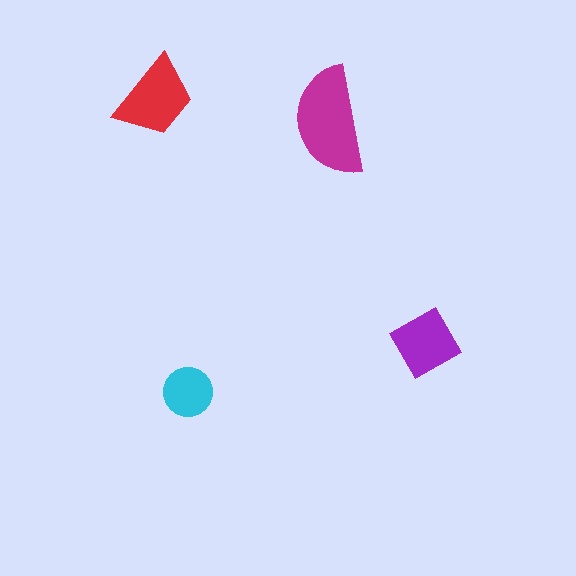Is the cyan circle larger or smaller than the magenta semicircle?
Smaller.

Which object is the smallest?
The cyan circle.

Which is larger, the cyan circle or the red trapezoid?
The red trapezoid.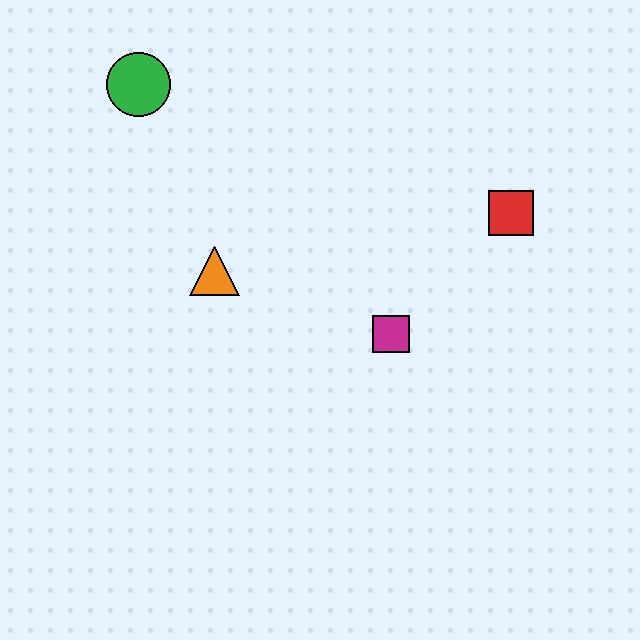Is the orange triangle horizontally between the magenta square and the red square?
No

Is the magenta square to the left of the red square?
Yes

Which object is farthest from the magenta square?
The green circle is farthest from the magenta square.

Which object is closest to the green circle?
The orange triangle is closest to the green circle.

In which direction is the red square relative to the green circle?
The red square is to the right of the green circle.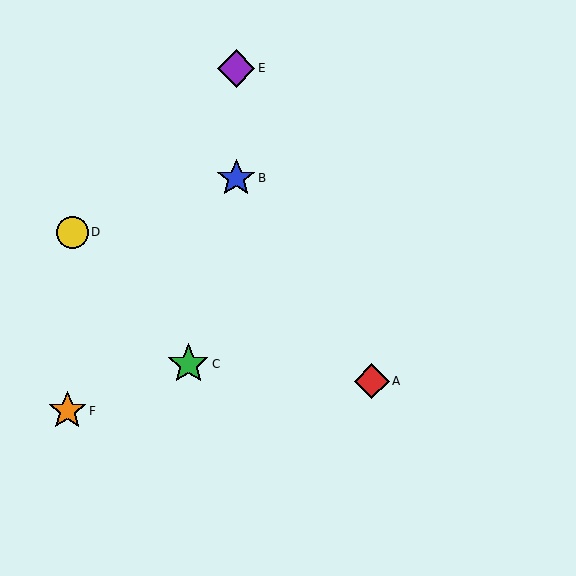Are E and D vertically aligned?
No, E is at x≈236 and D is at x≈72.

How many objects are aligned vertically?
2 objects (B, E) are aligned vertically.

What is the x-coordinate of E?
Object E is at x≈236.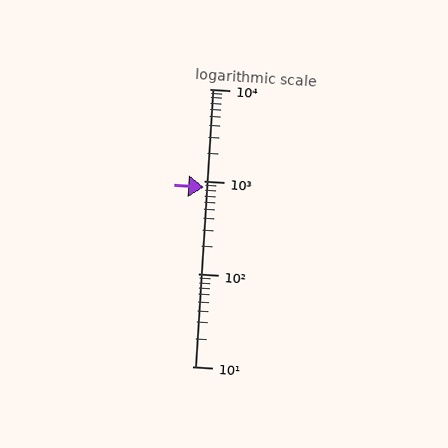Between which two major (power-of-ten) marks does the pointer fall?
The pointer is between 100 and 1000.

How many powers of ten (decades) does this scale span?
The scale spans 3 decades, from 10 to 10000.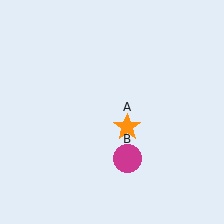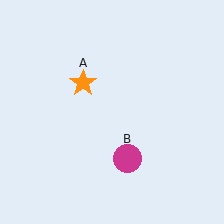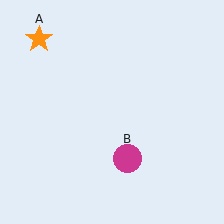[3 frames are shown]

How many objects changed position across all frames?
1 object changed position: orange star (object A).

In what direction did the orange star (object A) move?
The orange star (object A) moved up and to the left.